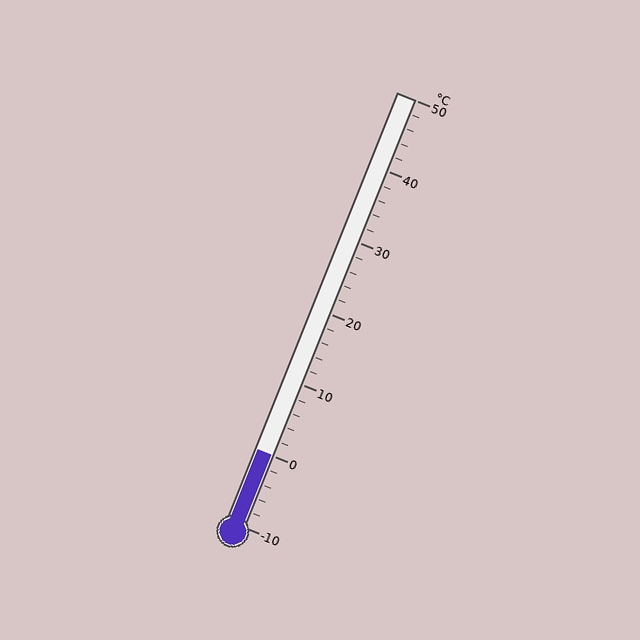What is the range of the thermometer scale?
The thermometer scale ranges from -10°C to 50°C.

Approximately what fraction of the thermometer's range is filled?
The thermometer is filled to approximately 15% of its range.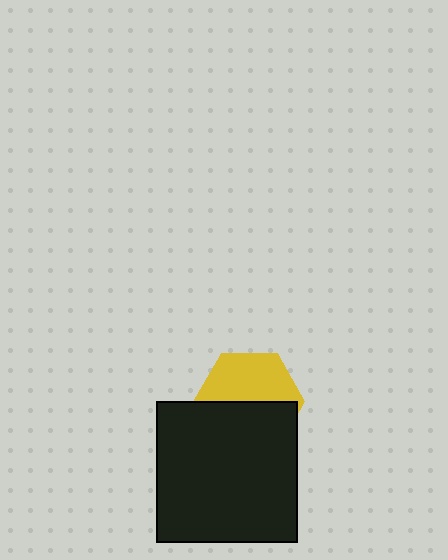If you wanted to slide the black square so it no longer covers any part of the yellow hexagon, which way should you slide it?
Slide it down — that is the most direct way to separate the two shapes.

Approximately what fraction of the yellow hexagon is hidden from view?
Roughly 50% of the yellow hexagon is hidden behind the black square.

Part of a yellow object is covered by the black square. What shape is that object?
It is a hexagon.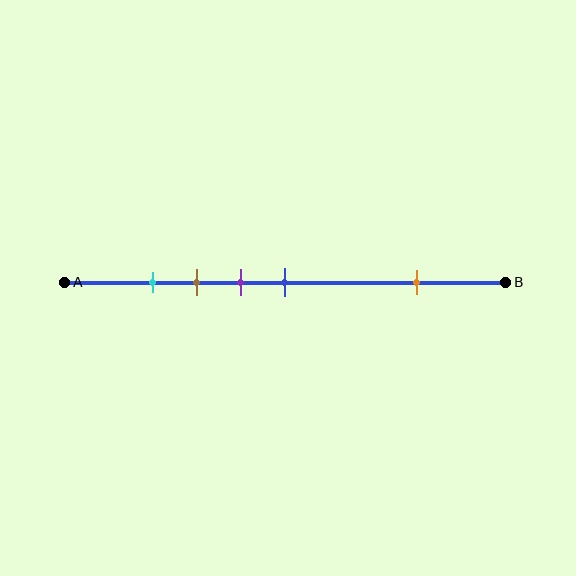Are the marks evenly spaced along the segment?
No, the marks are not evenly spaced.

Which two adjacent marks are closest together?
The cyan and brown marks are the closest adjacent pair.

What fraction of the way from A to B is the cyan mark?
The cyan mark is approximately 20% (0.2) of the way from A to B.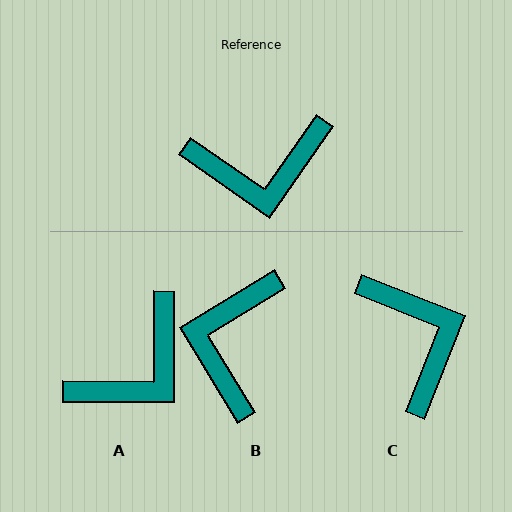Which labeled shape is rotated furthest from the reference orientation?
B, about 114 degrees away.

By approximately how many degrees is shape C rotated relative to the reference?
Approximately 103 degrees counter-clockwise.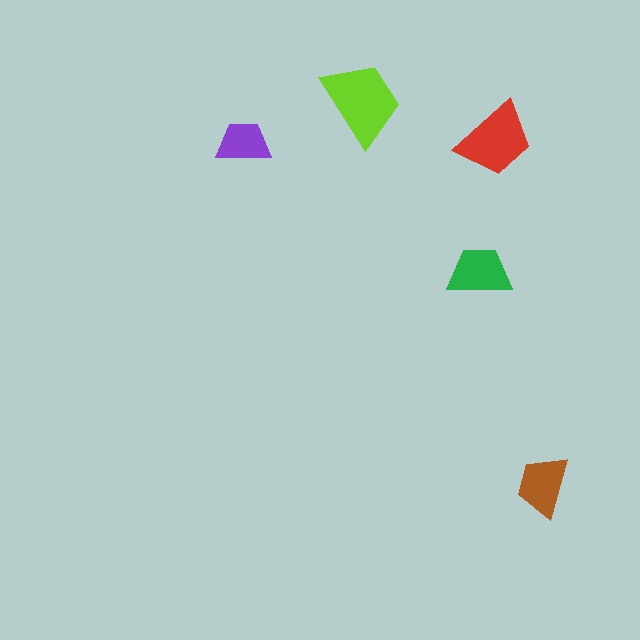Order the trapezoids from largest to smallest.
the lime one, the red one, the green one, the brown one, the purple one.